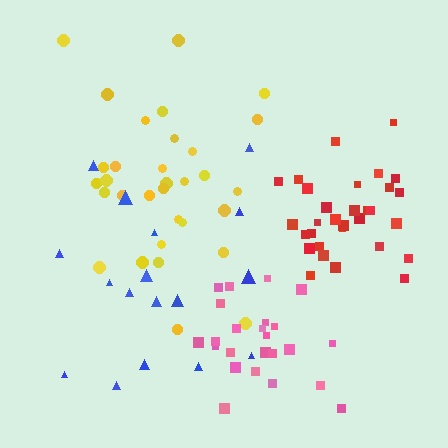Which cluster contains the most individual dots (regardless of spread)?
Yellow (32).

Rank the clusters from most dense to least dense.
red, pink, yellow, blue.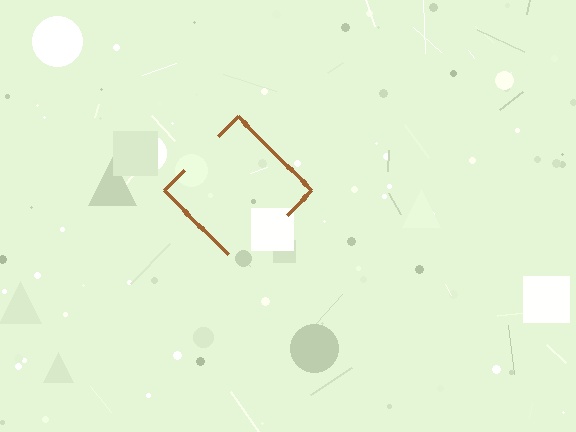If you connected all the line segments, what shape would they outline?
They would outline a diamond.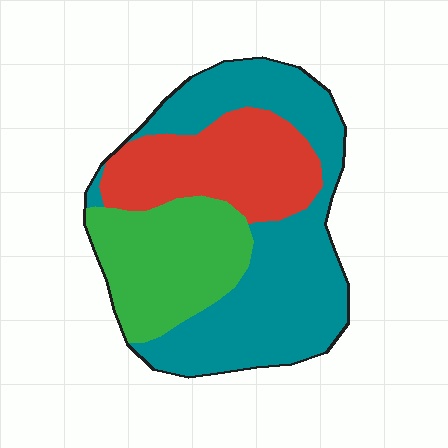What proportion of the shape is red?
Red covers roughly 25% of the shape.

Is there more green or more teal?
Teal.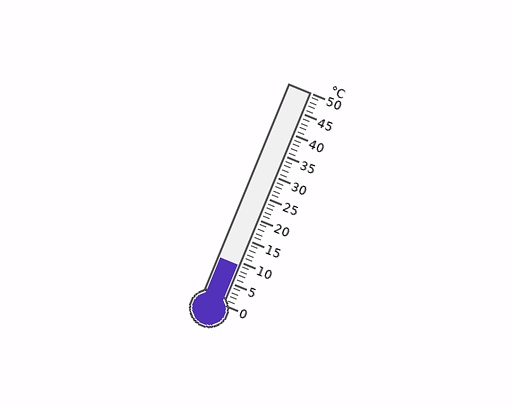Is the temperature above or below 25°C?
The temperature is below 25°C.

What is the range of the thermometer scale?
The thermometer scale ranges from 0°C to 50°C.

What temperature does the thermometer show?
The thermometer shows approximately 9°C.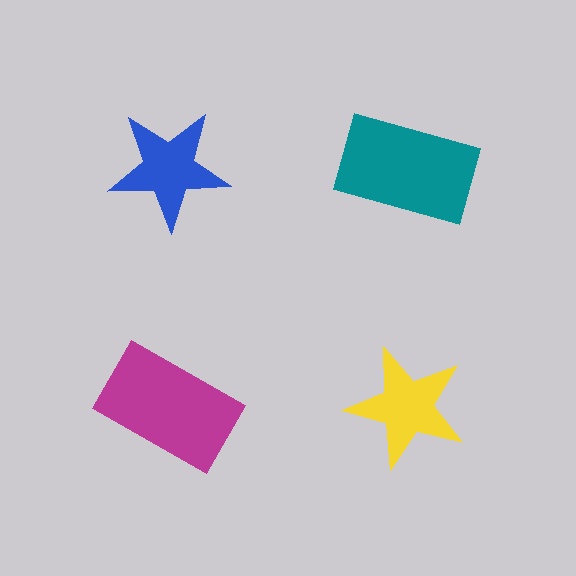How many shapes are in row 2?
2 shapes.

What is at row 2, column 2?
A yellow star.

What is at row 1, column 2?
A teal rectangle.